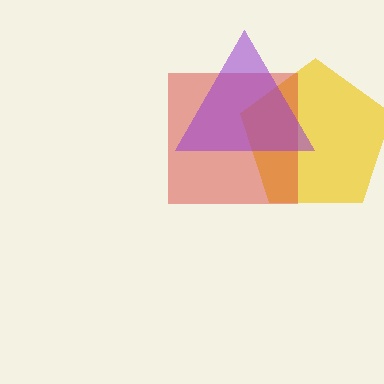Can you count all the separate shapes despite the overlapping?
Yes, there are 3 separate shapes.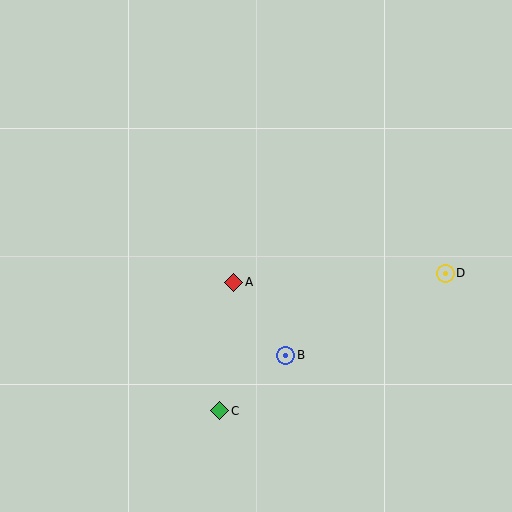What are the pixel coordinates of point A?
Point A is at (234, 282).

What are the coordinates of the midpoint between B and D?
The midpoint between B and D is at (365, 314).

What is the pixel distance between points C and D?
The distance between C and D is 264 pixels.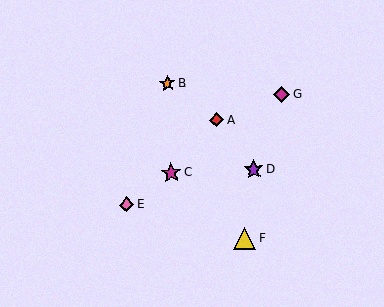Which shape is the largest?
The yellow triangle (labeled F) is the largest.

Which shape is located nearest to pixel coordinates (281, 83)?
The magenta diamond (labeled G) at (281, 94) is nearest to that location.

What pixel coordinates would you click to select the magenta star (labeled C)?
Click at (171, 173) to select the magenta star C.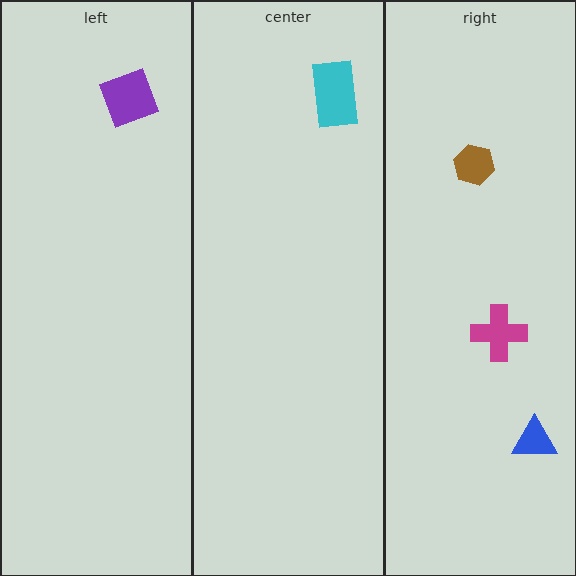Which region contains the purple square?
The left region.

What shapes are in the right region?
The magenta cross, the brown hexagon, the blue triangle.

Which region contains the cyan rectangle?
The center region.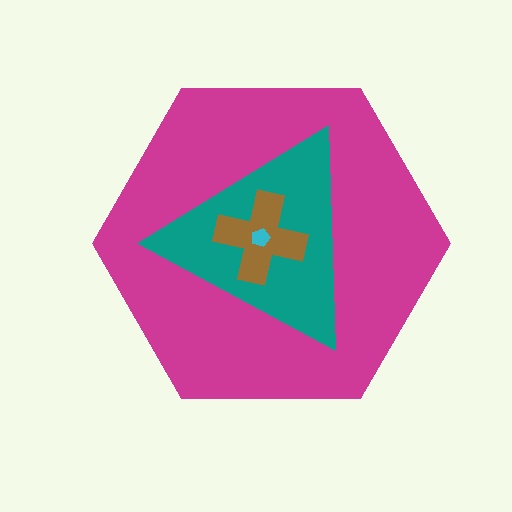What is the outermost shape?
The magenta hexagon.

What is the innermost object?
The cyan pentagon.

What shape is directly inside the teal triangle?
The brown cross.